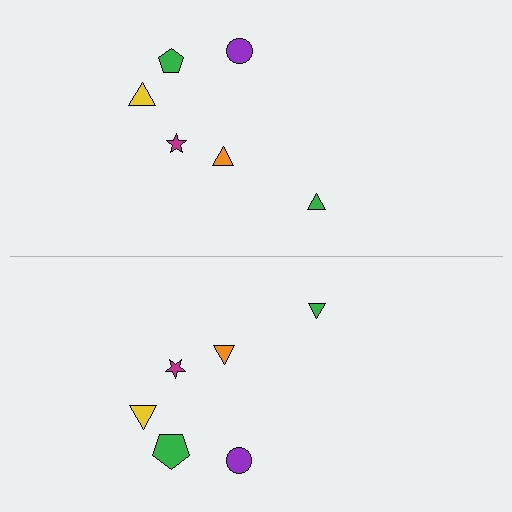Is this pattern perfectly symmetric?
No, the pattern is not perfectly symmetric. The green pentagon on the bottom side has a different size than its mirror counterpart.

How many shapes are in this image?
There are 12 shapes in this image.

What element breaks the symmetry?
The green pentagon on the bottom side has a different size than its mirror counterpart.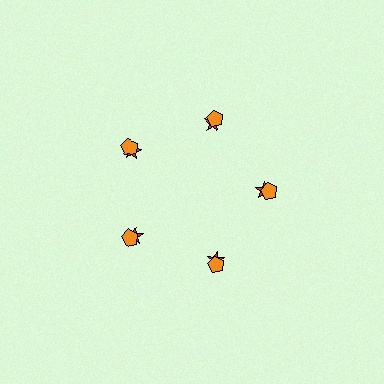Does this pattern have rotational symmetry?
Yes, this pattern has 5-fold rotational symmetry. It looks the same after rotating 72 degrees around the center.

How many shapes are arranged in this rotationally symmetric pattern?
There are 10 shapes, arranged in 5 groups of 2.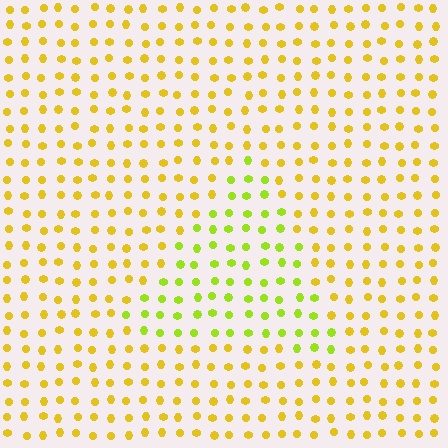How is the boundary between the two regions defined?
The boundary is defined purely by a slight shift in hue (about 33 degrees). Spacing, size, and orientation are identical on both sides.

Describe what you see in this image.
The image is filled with small yellow elements in a uniform arrangement. A triangle-shaped region is visible where the elements are tinted to a slightly different hue, forming a subtle color boundary.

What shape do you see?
I see a triangle.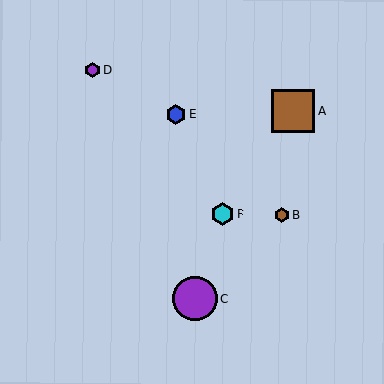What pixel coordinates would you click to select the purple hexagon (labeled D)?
Click at (93, 70) to select the purple hexagon D.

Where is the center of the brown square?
The center of the brown square is at (293, 111).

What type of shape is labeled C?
Shape C is a purple circle.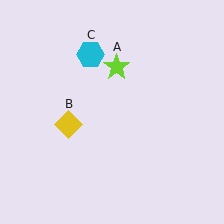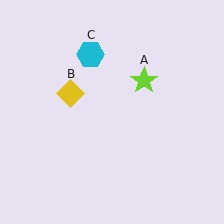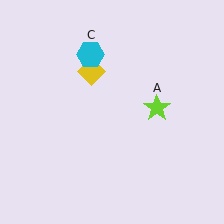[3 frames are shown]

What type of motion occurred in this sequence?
The lime star (object A), yellow diamond (object B) rotated clockwise around the center of the scene.